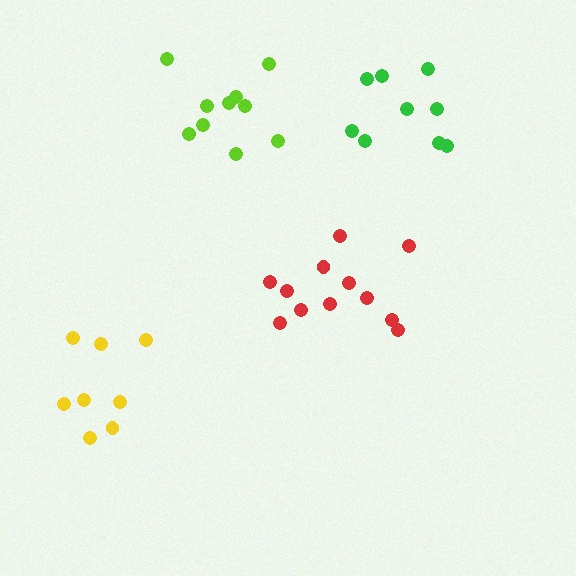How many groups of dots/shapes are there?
There are 4 groups.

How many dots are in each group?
Group 1: 12 dots, Group 2: 9 dots, Group 3: 10 dots, Group 4: 8 dots (39 total).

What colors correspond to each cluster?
The clusters are colored: red, green, lime, yellow.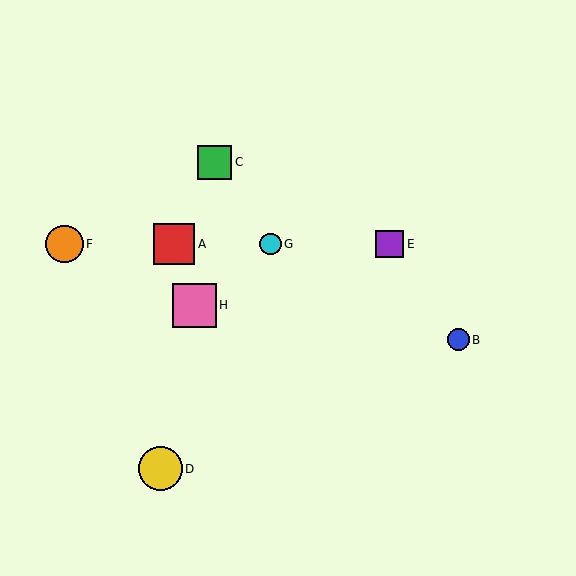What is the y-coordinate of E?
Object E is at y≈244.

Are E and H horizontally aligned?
No, E is at y≈244 and H is at y≈305.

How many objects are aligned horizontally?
4 objects (A, E, F, G) are aligned horizontally.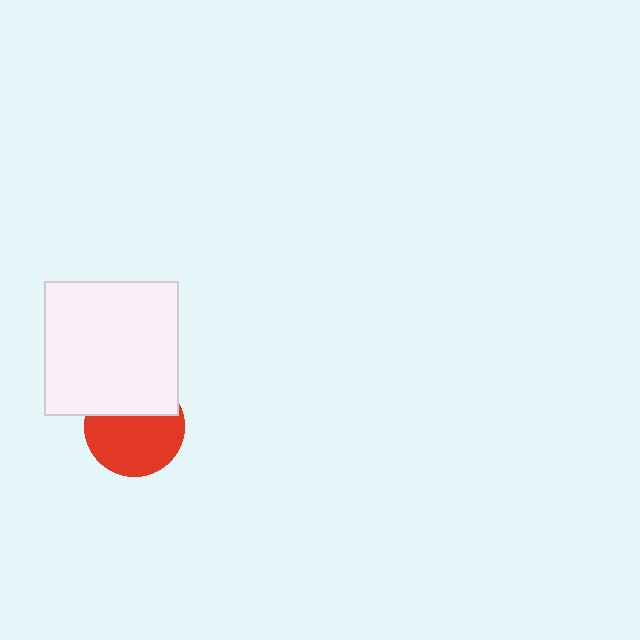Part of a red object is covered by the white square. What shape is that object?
It is a circle.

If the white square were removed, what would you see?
You would see the complete red circle.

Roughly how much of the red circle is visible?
About half of it is visible (roughly 64%).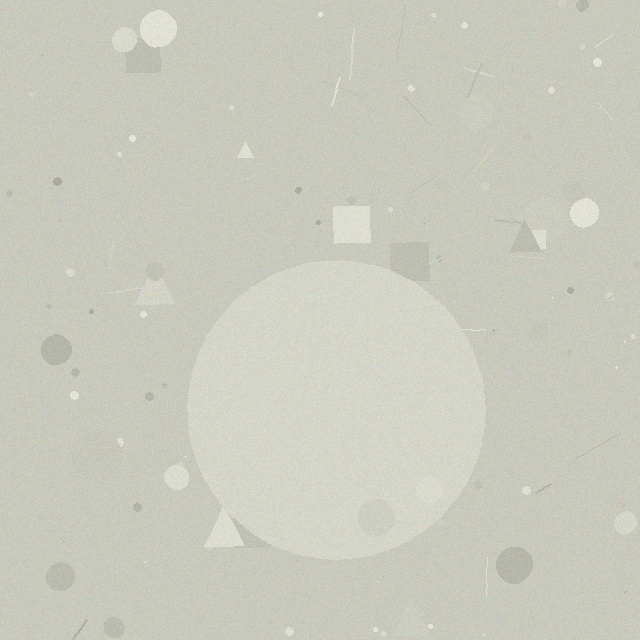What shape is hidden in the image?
A circle is hidden in the image.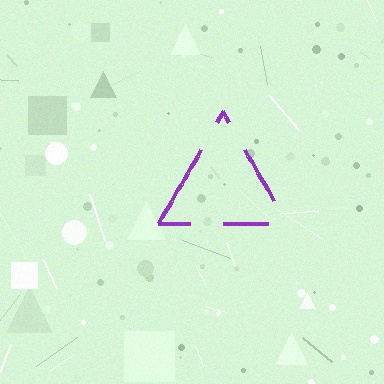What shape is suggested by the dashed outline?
The dashed outline suggests a triangle.